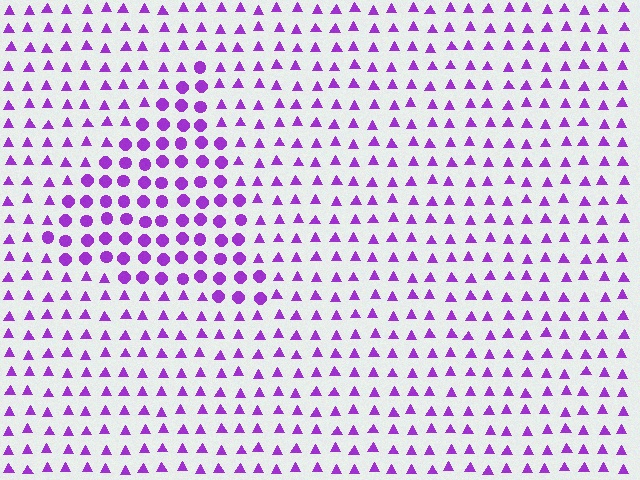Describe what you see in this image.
The image is filled with small purple elements arranged in a uniform grid. A triangle-shaped region contains circles, while the surrounding area contains triangles. The boundary is defined purely by the change in element shape.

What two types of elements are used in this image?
The image uses circles inside the triangle region and triangles outside it.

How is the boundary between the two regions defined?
The boundary is defined by a change in element shape: circles inside vs. triangles outside. All elements share the same color and spacing.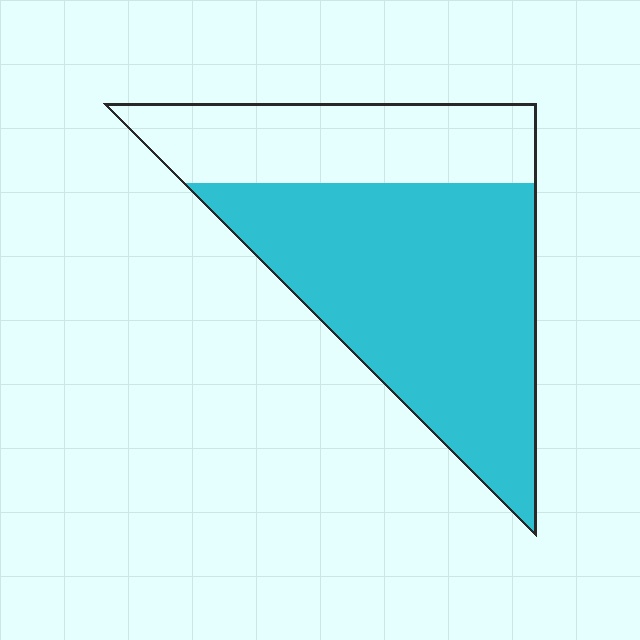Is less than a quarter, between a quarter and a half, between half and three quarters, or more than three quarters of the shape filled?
Between half and three quarters.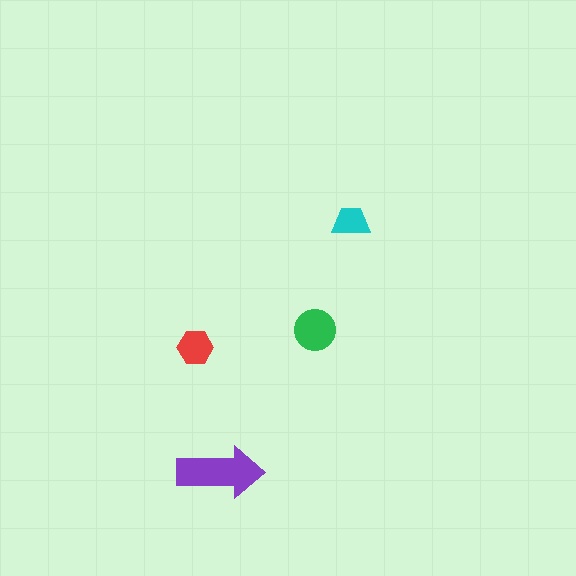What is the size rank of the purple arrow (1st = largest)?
1st.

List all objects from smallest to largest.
The cyan trapezoid, the red hexagon, the green circle, the purple arrow.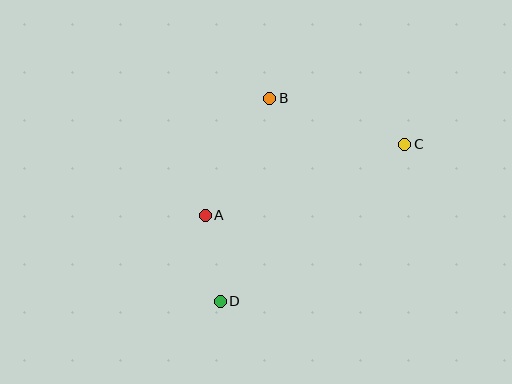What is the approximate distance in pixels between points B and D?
The distance between B and D is approximately 209 pixels.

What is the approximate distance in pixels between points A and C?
The distance between A and C is approximately 212 pixels.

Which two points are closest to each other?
Points A and D are closest to each other.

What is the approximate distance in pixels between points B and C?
The distance between B and C is approximately 142 pixels.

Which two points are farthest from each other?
Points C and D are farthest from each other.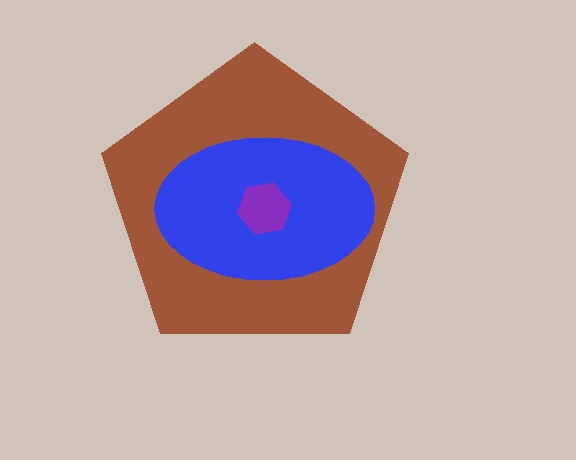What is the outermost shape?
The brown pentagon.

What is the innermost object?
The purple hexagon.